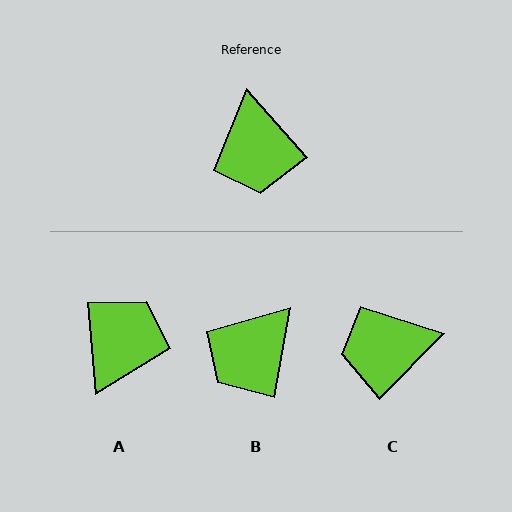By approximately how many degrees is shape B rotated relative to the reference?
Approximately 52 degrees clockwise.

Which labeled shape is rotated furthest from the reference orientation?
A, about 143 degrees away.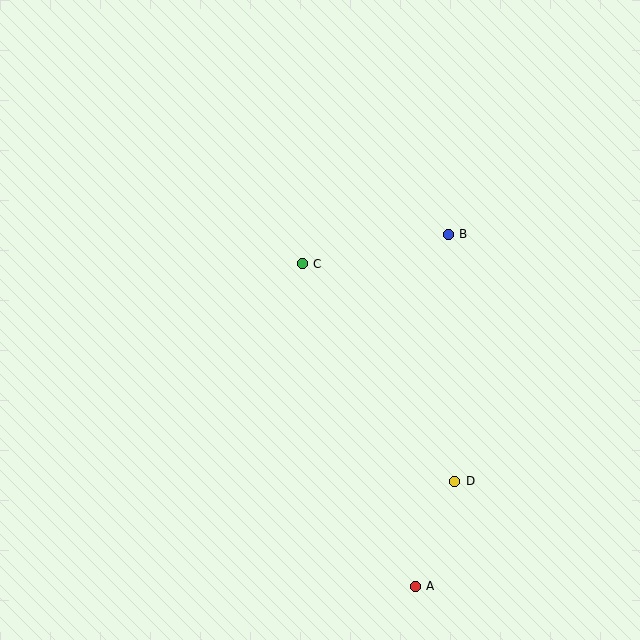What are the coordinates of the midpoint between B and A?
The midpoint between B and A is at (432, 410).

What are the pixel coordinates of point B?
Point B is at (448, 234).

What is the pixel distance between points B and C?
The distance between B and C is 149 pixels.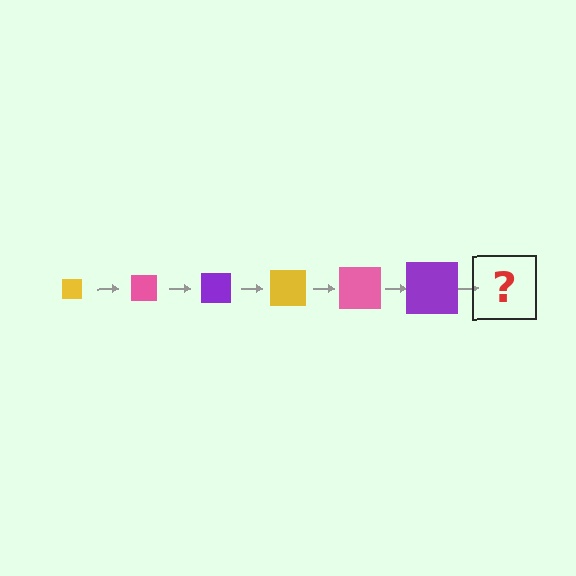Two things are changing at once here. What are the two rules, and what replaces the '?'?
The two rules are that the square grows larger each step and the color cycles through yellow, pink, and purple. The '?' should be a yellow square, larger than the previous one.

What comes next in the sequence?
The next element should be a yellow square, larger than the previous one.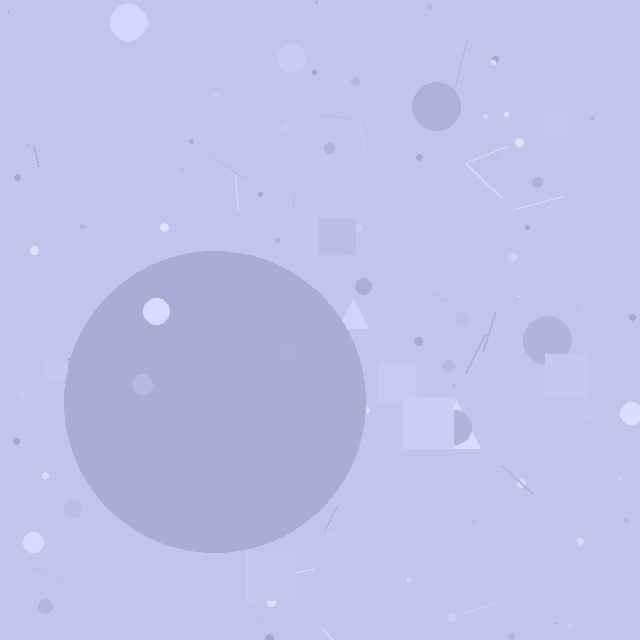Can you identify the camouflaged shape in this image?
The camouflaged shape is a circle.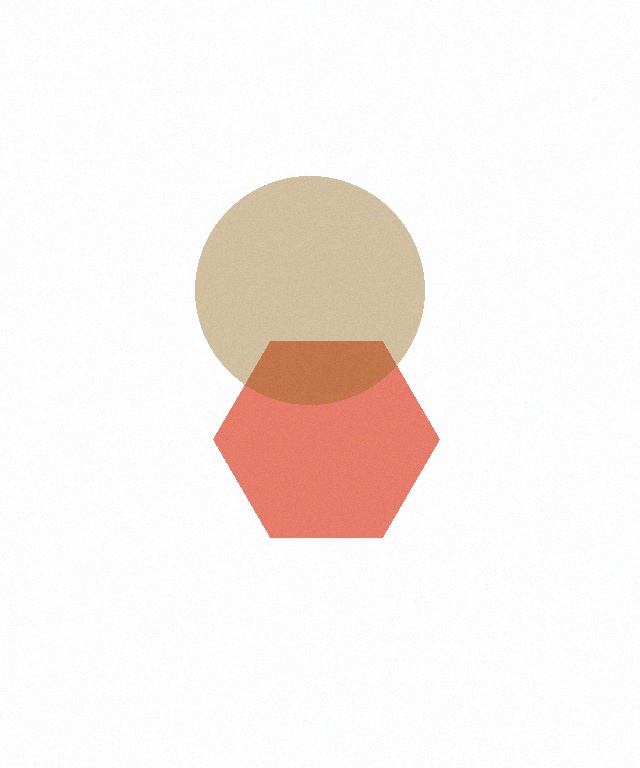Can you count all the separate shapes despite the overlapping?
Yes, there are 2 separate shapes.